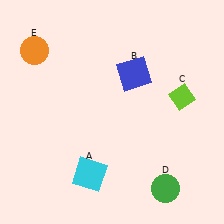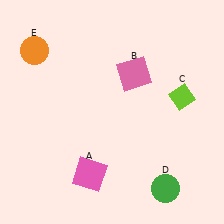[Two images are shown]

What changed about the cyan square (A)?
In Image 1, A is cyan. In Image 2, it changed to pink.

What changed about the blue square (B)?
In Image 1, B is blue. In Image 2, it changed to pink.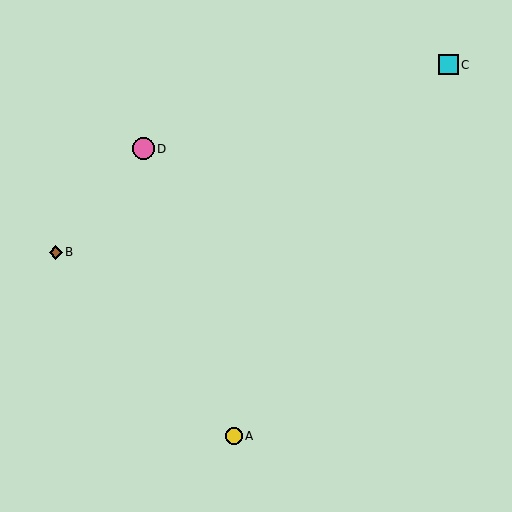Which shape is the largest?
The pink circle (labeled D) is the largest.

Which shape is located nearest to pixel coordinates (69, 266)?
The brown diamond (labeled B) at (56, 252) is nearest to that location.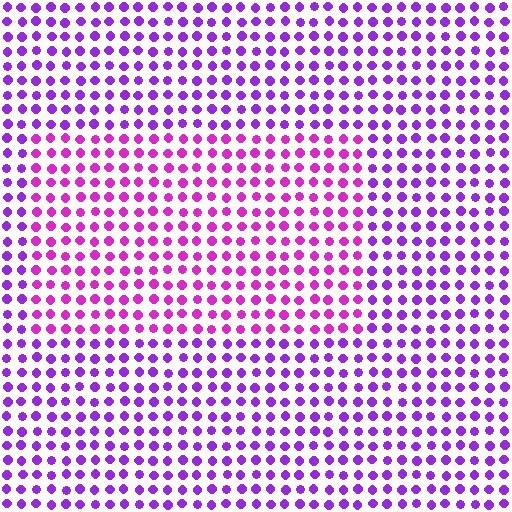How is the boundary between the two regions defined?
The boundary is defined purely by a slight shift in hue (about 29 degrees). Spacing, size, and orientation are identical on both sides.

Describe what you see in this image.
The image is filled with small purple elements in a uniform arrangement. A rectangle-shaped region is visible where the elements are tinted to a slightly different hue, forming a subtle color boundary.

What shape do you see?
I see a rectangle.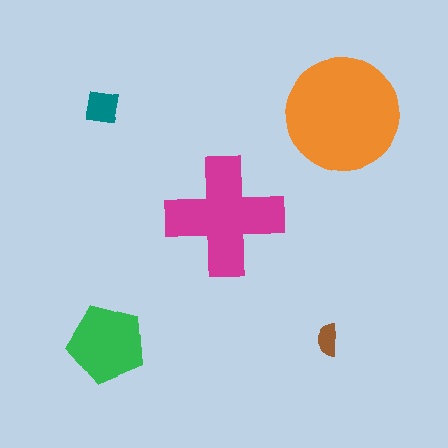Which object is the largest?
The orange circle.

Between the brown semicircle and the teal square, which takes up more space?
The teal square.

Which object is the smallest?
The brown semicircle.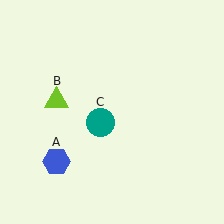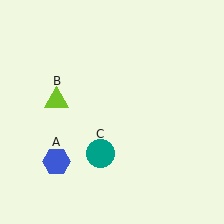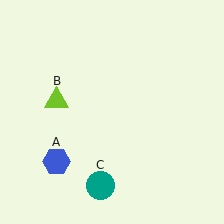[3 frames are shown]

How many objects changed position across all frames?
1 object changed position: teal circle (object C).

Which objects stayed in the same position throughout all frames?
Blue hexagon (object A) and lime triangle (object B) remained stationary.